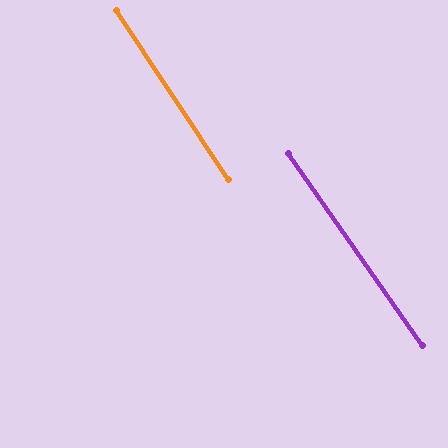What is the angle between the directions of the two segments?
Approximately 1 degree.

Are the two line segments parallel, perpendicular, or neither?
Parallel — their directions differ by only 1.2°.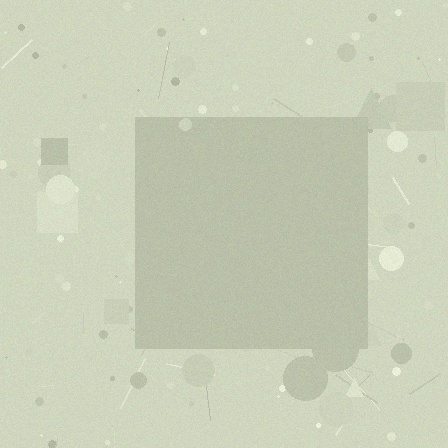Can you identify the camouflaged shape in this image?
The camouflaged shape is a square.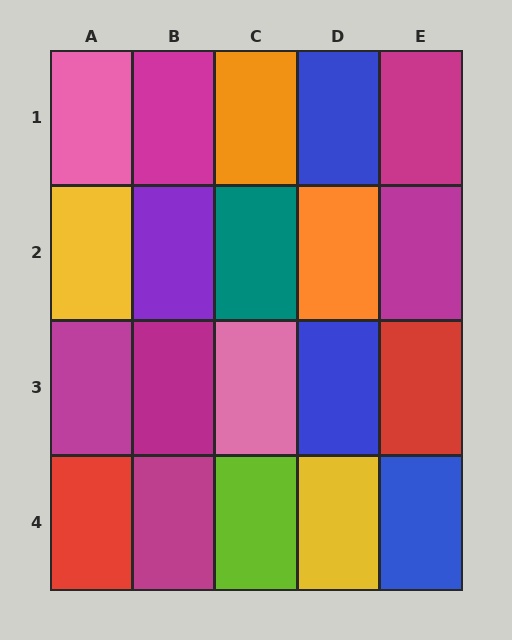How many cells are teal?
1 cell is teal.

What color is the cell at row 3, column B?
Magenta.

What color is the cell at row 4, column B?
Magenta.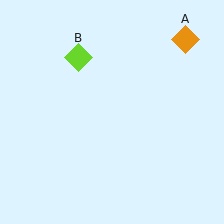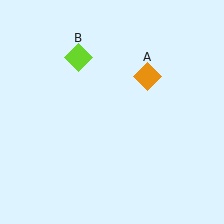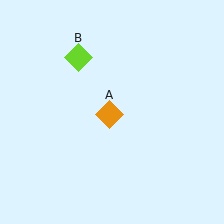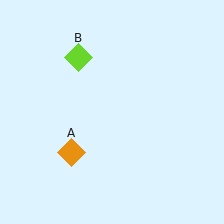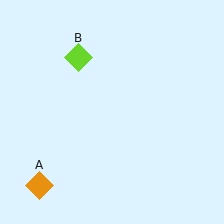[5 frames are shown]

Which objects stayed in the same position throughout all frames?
Lime diamond (object B) remained stationary.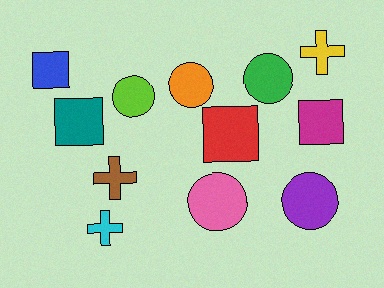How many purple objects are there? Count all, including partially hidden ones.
There is 1 purple object.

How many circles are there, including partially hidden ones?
There are 5 circles.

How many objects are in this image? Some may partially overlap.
There are 12 objects.